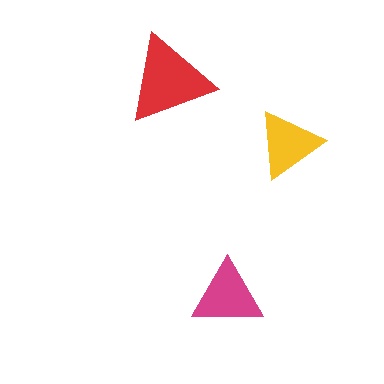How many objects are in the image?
There are 3 objects in the image.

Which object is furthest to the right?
The yellow triangle is rightmost.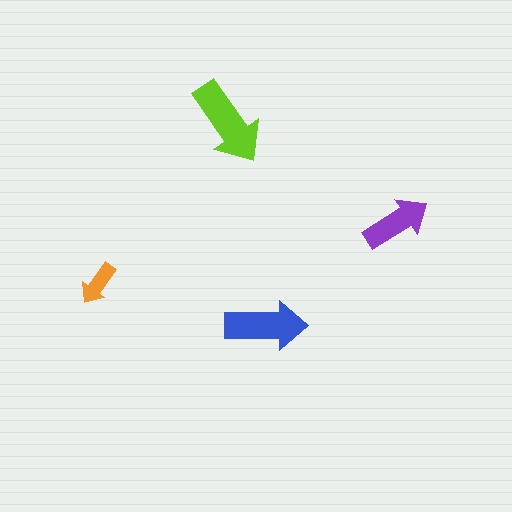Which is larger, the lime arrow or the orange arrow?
The lime one.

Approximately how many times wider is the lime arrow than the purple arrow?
About 1.5 times wider.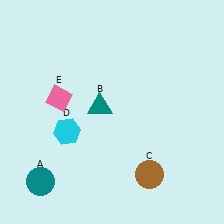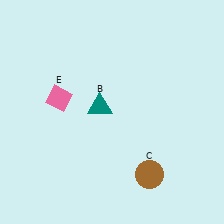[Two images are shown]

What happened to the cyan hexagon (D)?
The cyan hexagon (D) was removed in Image 2. It was in the bottom-left area of Image 1.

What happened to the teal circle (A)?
The teal circle (A) was removed in Image 2. It was in the bottom-left area of Image 1.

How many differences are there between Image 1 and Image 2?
There are 2 differences between the two images.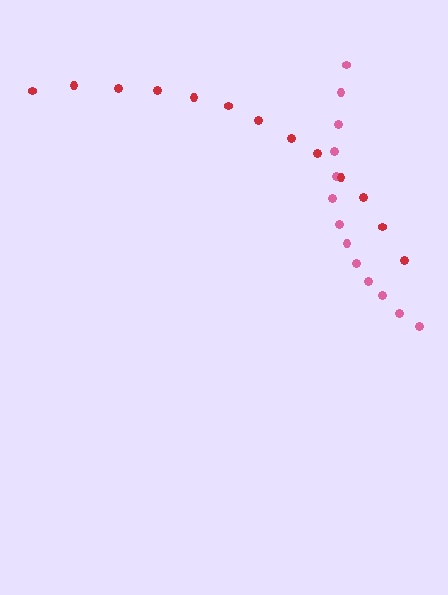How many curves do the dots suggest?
There are 2 distinct paths.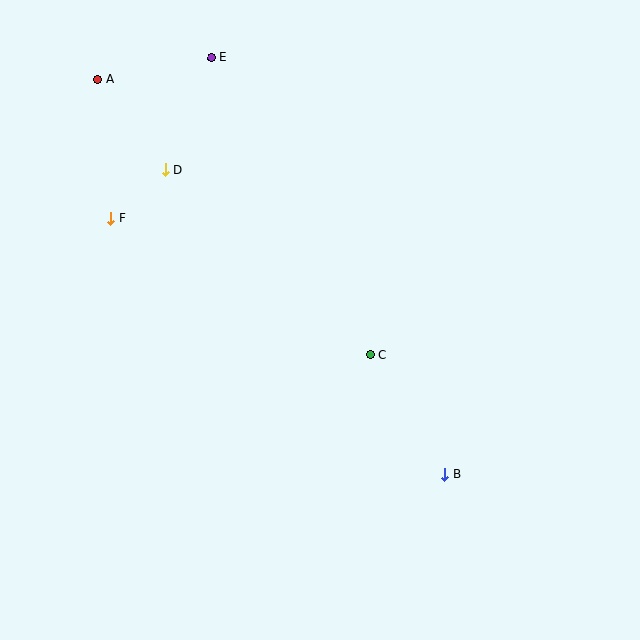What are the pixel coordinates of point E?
Point E is at (211, 58).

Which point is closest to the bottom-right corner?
Point B is closest to the bottom-right corner.